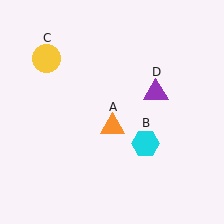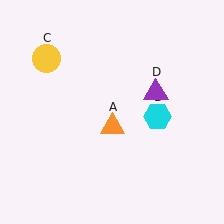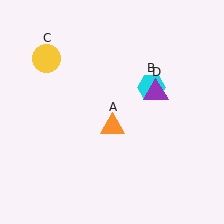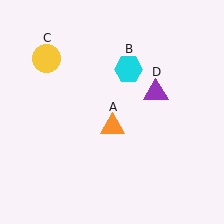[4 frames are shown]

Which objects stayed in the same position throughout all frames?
Orange triangle (object A) and yellow circle (object C) and purple triangle (object D) remained stationary.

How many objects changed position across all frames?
1 object changed position: cyan hexagon (object B).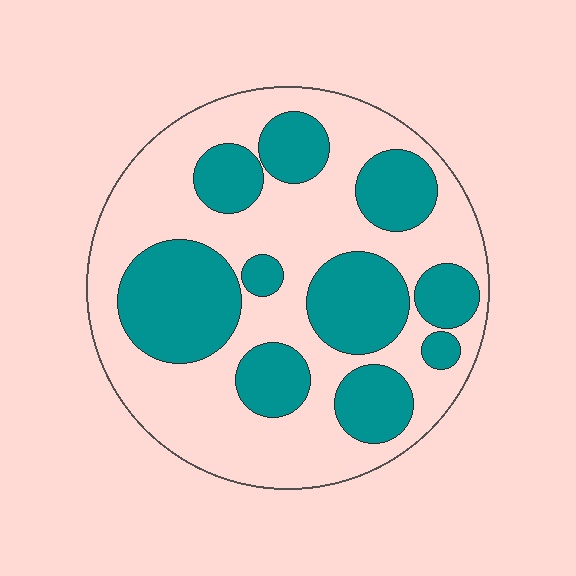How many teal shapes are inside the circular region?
10.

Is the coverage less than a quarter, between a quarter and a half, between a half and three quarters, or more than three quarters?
Between a quarter and a half.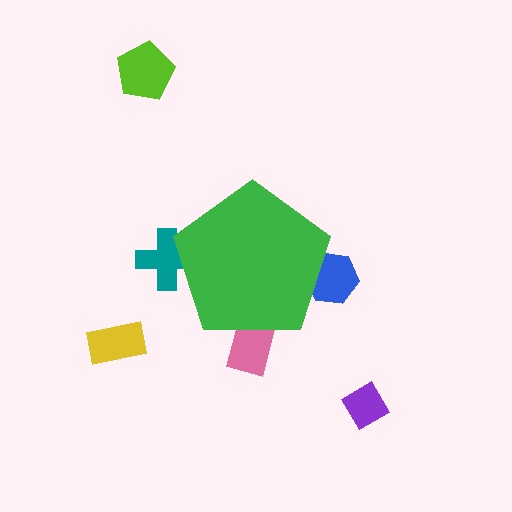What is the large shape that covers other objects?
A green pentagon.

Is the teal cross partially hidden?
Yes, the teal cross is partially hidden behind the green pentagon.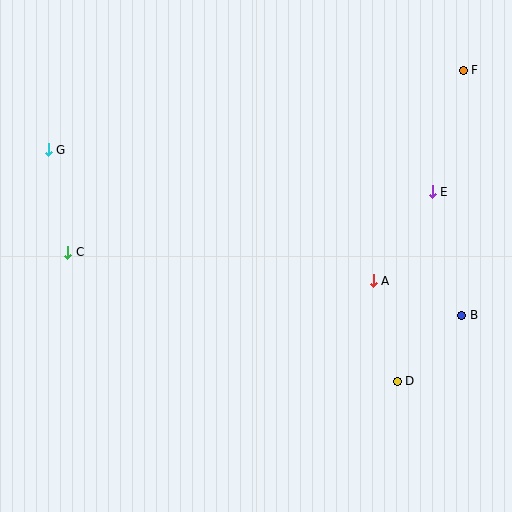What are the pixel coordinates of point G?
Point G is at (48, 150).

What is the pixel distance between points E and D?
The distance between E and D is 193 pixels.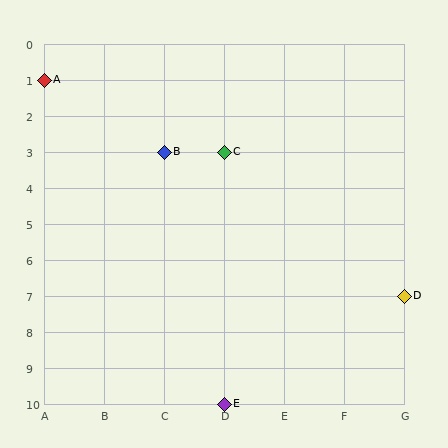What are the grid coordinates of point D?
Point D is at grid coordinates (G, 7).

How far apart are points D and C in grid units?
Points D and C are 3 columns and 4 rows apart (about 5.0 grid units diagonally).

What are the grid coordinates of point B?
Point B is at grid coordinates (C, 3).